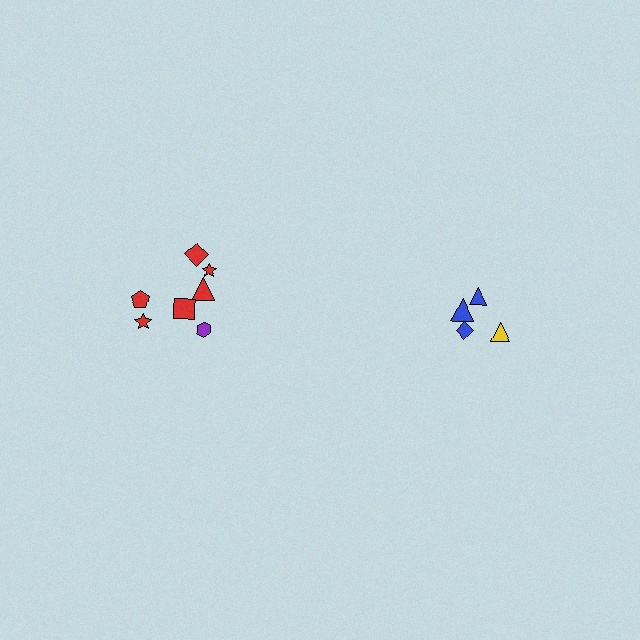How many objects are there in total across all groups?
There are 11 objects.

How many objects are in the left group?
There are 7 objects.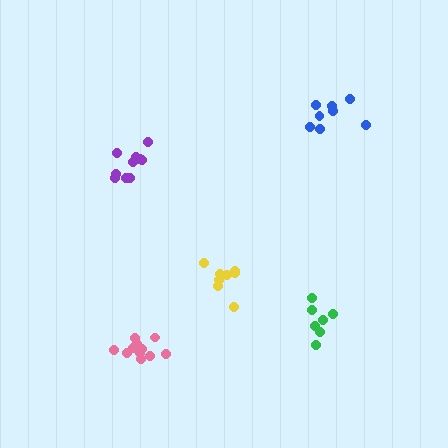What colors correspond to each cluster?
The clusters are colored: blue, pink, green, purple, yellow.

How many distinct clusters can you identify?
There are 5 distinct clusters.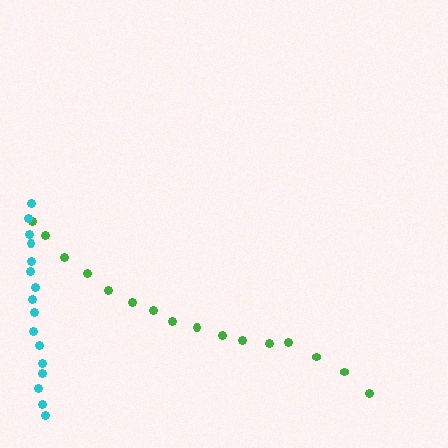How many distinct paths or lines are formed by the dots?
There are 2 distinct paths.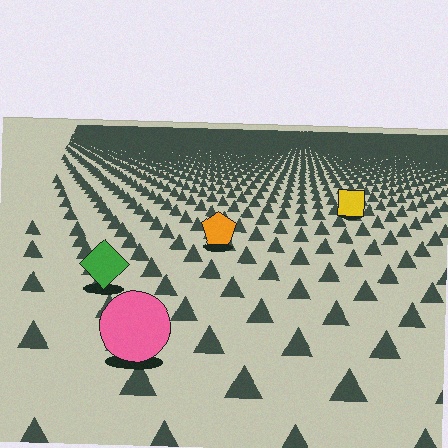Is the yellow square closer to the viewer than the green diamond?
No. The green diamond is closer — you can tell from the texture gradient: the ground texture is coarser near it.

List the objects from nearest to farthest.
From nearest to farthest: the pink circle, the green diamond, the orange pentagon, the yellow square.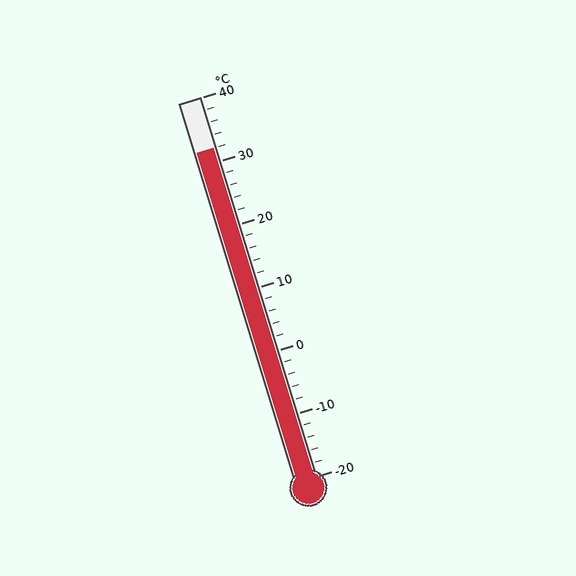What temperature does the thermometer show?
The thermometer shows approximately 32°C.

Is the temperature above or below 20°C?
The temperature is above 20°C.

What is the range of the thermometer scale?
The thermometer scale ranges from -20°C to 40°C.